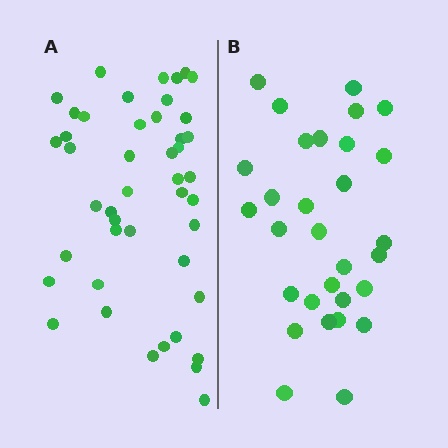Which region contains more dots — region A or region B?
Region A (the left region) has more dots.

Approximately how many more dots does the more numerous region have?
Region A has approximately 15 more dots than region B.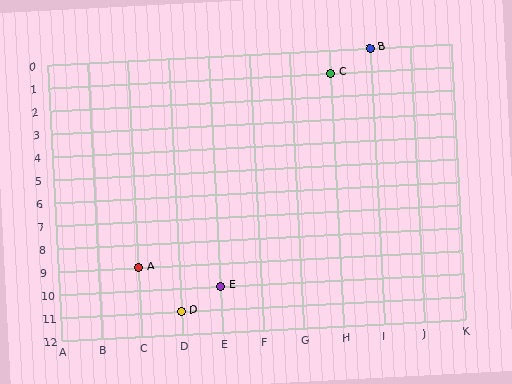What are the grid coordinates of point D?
Point D is at grid coordinates (D, 11).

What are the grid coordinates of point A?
Point A is at grid coordinates (C, 9).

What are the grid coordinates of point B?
Point B is at grid coordinates (I, 0).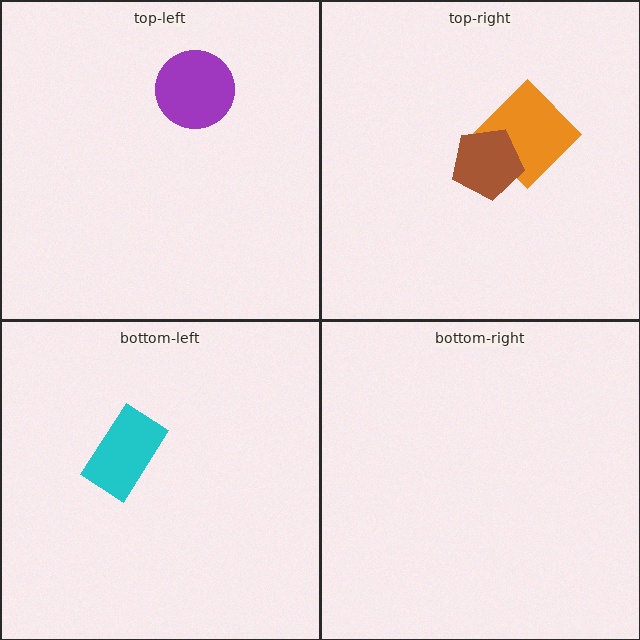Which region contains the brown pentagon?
The top-right region.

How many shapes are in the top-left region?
1.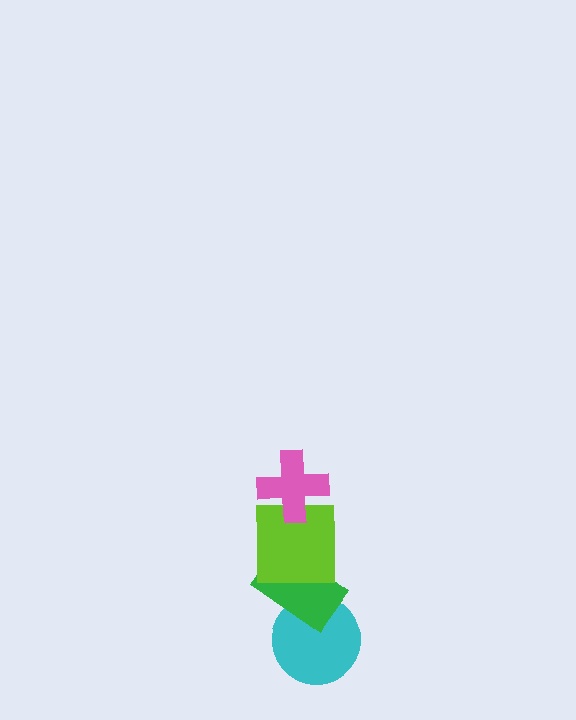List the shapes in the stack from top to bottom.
From top to bottom: the pink cross, the lime square, the green rectangle, the cyan circle.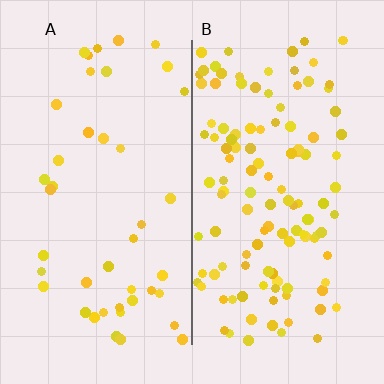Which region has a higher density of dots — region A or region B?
B (the right).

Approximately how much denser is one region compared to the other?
Approximately 2.8× — region B over region A.